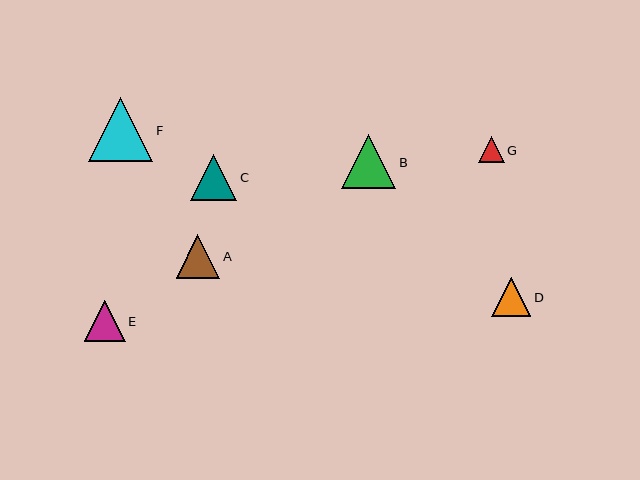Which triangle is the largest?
Triangle F is the largest with a size of approximately 64 pixels.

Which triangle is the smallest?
Triangle G is the smallest with a size of approximately 26 pixels.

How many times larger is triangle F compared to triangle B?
Triangle F is approximately 1.2 times the size of triangle B.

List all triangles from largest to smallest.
From largest to smallest: F, B, C, A, E, D, G.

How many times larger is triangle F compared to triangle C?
Triangle F is approximately 1.4 times the size of triangle C.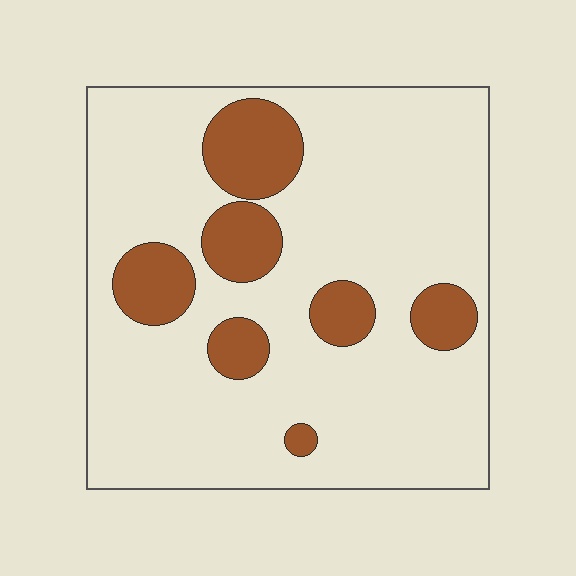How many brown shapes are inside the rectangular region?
7.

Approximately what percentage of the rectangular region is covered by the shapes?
Approximately 20%.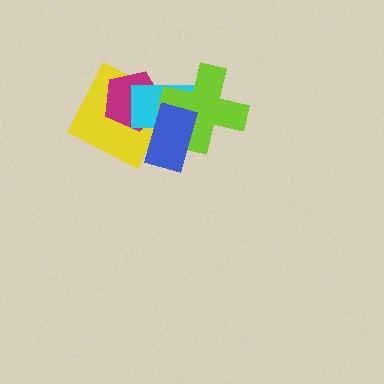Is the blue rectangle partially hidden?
No, no other shape covers it.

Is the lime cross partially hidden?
Yes, it is partially covered by another shape.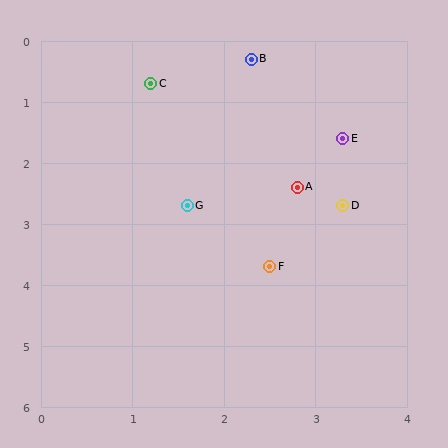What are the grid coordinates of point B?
Point B is at approximately (2.3, 0.3).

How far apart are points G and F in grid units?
Points G and F are about 1.3 grid units apart.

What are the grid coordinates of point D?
Point D is at approximately (3.3, 2.7).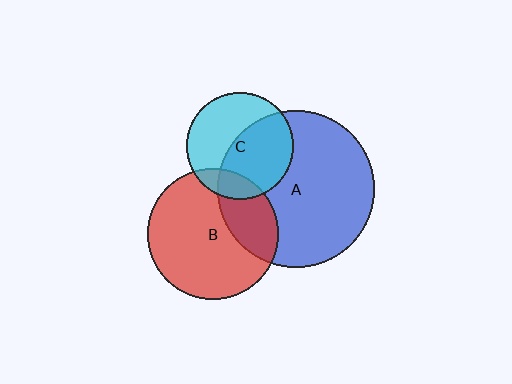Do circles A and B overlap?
Yes.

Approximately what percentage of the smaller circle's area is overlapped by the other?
Approximately 25%.